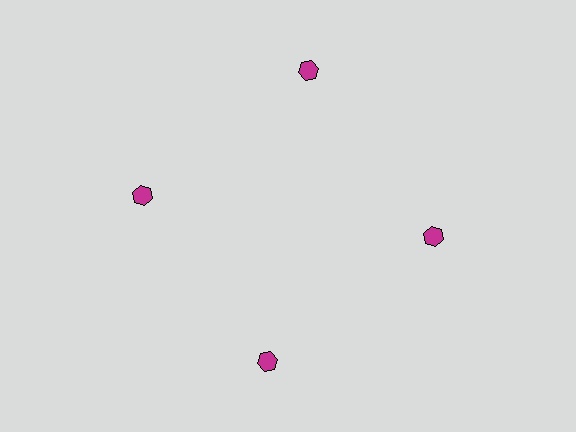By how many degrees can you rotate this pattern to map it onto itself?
The pattern maps onto itself every 90 degrees of rotation.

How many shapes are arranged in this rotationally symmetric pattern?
There are 4 shapes, arranged in 4 groups of 1.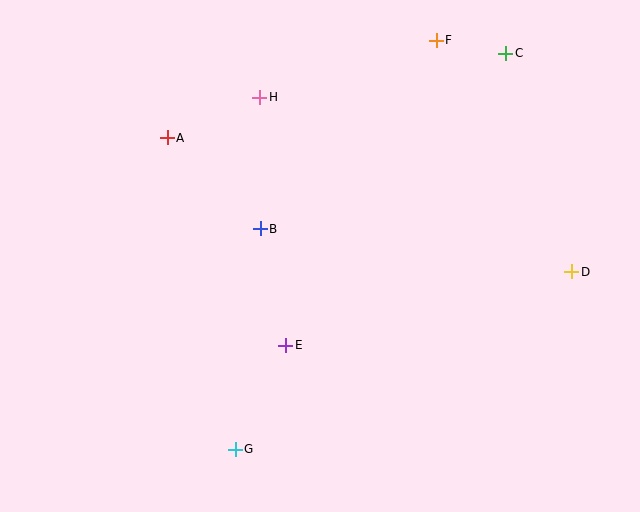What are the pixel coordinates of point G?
Point G is at (235, 449).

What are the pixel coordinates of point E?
Point E is at (286, 345).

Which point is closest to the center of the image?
Point B at (260, 229) is closest to the center.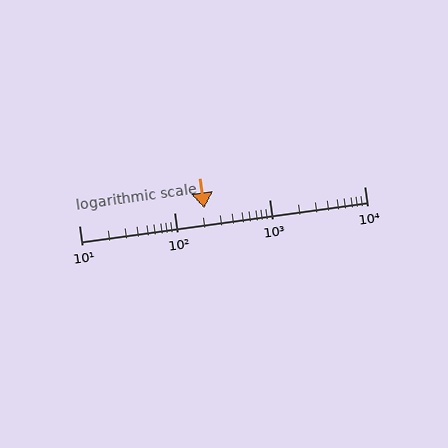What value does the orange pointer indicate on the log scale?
The pointer indicates approximately 210.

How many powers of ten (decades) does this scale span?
The scale spans 3 decades, from 10 to 10000.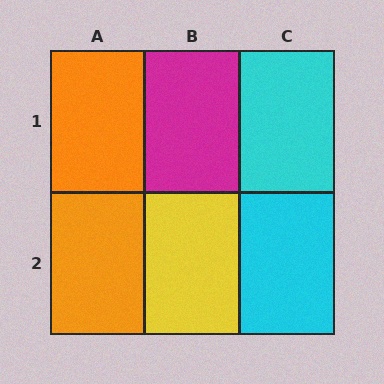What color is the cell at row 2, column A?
Orange.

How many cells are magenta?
1 cell is magenta.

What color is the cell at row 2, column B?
Yellow.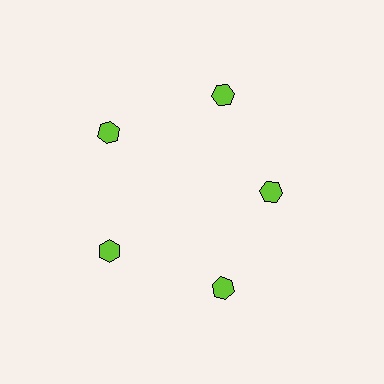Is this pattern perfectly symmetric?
No. The 5 lime hexagons are arranged in a ring, but one element near the 3 o'clock position is pulled inward toward the center, breaking the 5-fold rotational symmetry.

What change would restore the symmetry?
The symmetry would be restored by moving it outward, back onto the ring so that all 5 hexagons sit at equal angles and equal distance from the center.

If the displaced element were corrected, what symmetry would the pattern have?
It would have 5-fold rotational symmetry — the pattern would map onto itself every 72 degrees.